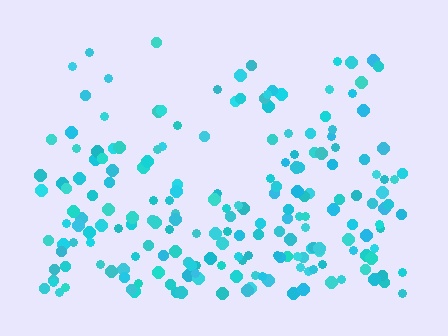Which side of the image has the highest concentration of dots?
The bottom.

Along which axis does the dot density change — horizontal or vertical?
Vertical.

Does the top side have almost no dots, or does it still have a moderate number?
Still a moderate number, just noticeably fewer than the bottom.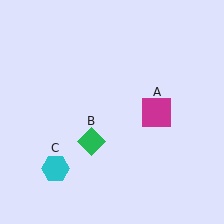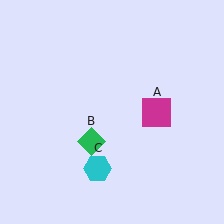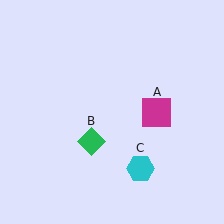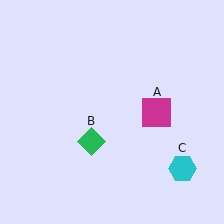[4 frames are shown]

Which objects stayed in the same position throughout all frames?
Magenta square (object A) and green diamond (object B) remained stationary.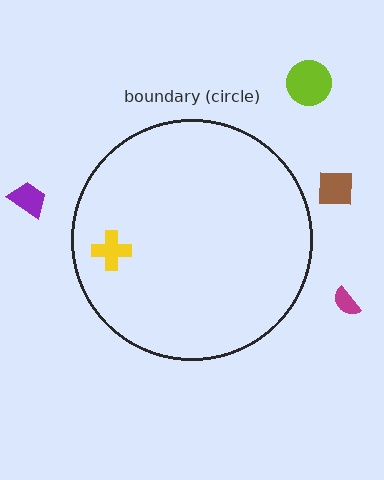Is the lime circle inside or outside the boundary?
Outside.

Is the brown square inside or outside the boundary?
Outside.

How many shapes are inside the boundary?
1 inside, 4 outside.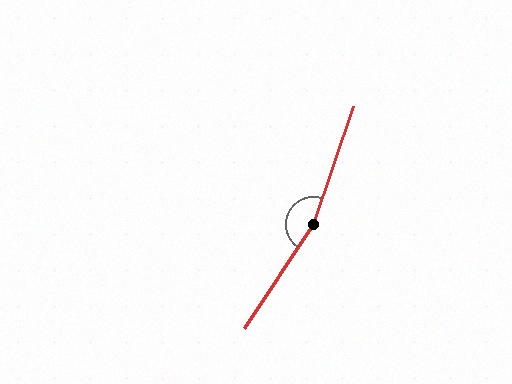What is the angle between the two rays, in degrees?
Approximately 165 degrees.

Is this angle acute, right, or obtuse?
It is obtuse.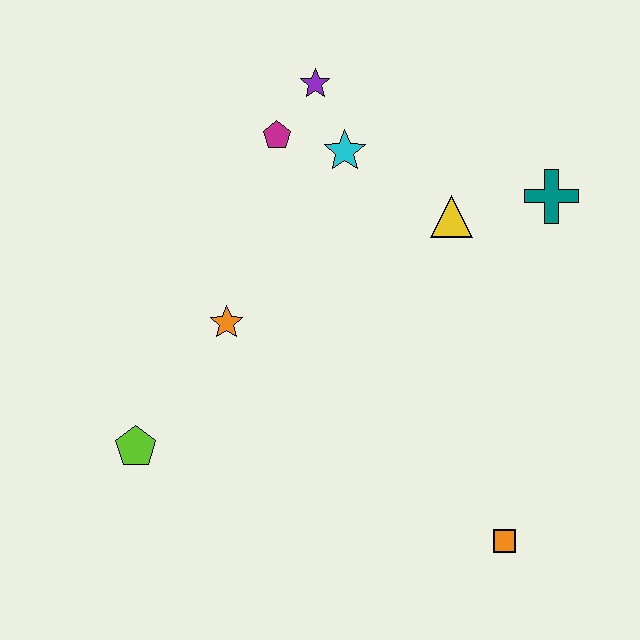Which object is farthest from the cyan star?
The orange square is farthest from the cyan star.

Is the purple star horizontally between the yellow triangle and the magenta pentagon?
Yes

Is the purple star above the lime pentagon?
Yes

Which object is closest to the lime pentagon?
The orange star is closest to the lime pentagon.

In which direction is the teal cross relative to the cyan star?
The teal cross is to the right of the cyan star.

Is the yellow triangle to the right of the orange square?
No